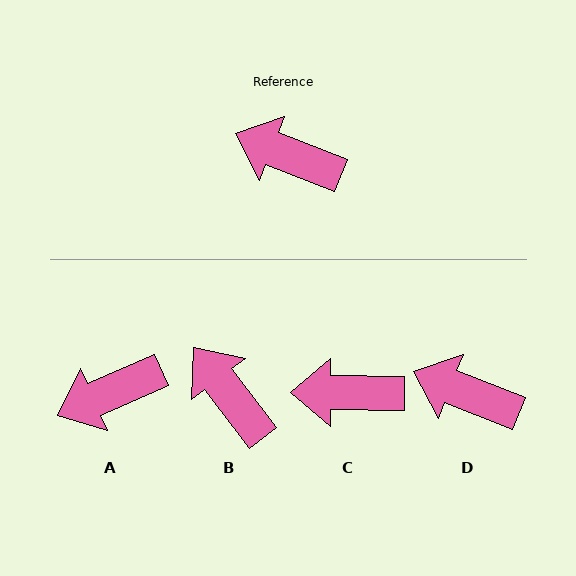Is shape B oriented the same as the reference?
No, it is off by about 31 degrees.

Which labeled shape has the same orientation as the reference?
D.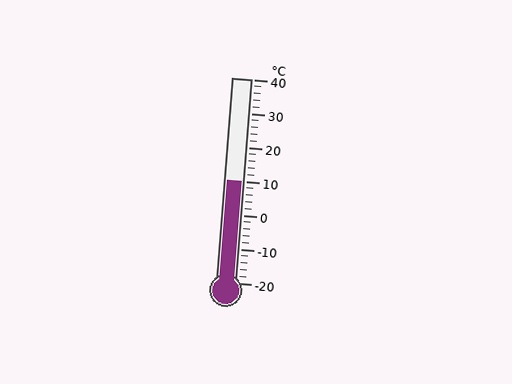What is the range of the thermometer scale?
The thermometer scale ranges from -20°C to 40°C.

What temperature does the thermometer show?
The thermometer shows approximately 10°C.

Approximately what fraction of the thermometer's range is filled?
The thermometer is filled to approximately 50% of its range.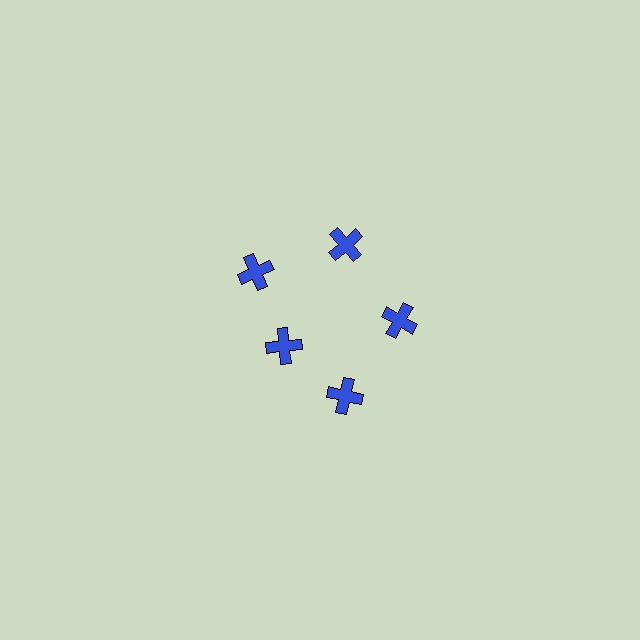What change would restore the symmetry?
The symmetry would be restored by moving it outward, back onto the ring so that all 5 crosses sit at equal angles and equal distance from the center.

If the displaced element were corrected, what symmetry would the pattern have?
It would have 5-fold rotational symmetry — the pattern would map onto itself every 72 degrees.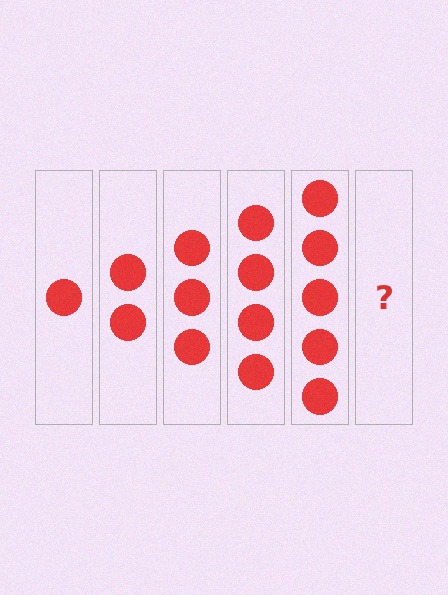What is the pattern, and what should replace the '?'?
The pattern is that each step adds one more circle. The '?' should be 6 circles.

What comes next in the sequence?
The next element should be 6 circles.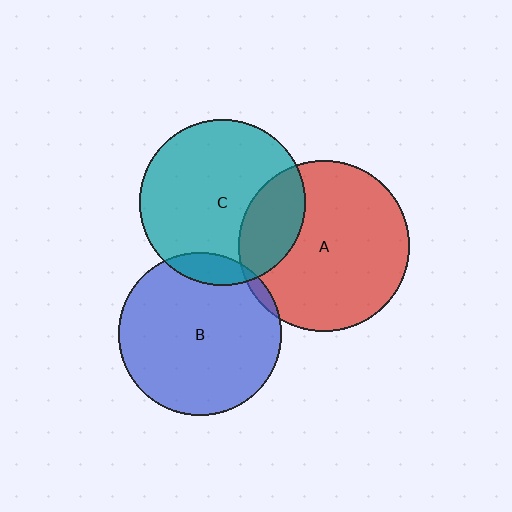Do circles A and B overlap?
Yes.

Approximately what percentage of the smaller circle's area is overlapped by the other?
Approximately 5%.